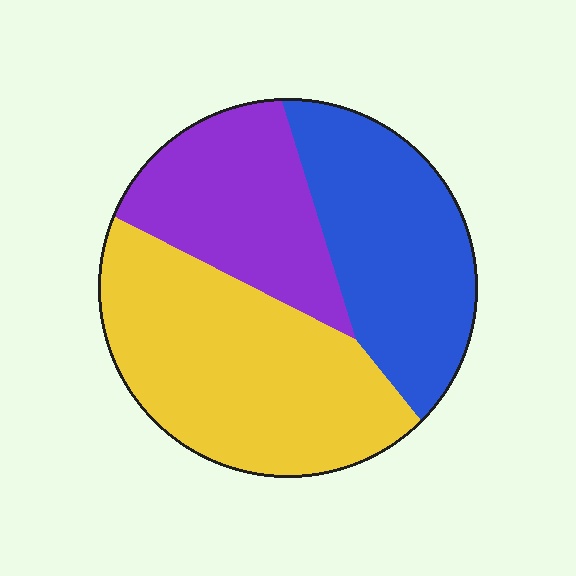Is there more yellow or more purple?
Yellow.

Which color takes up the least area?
Purple, at roughly 25%.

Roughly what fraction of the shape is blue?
Blue covers roughly 30% of the shape.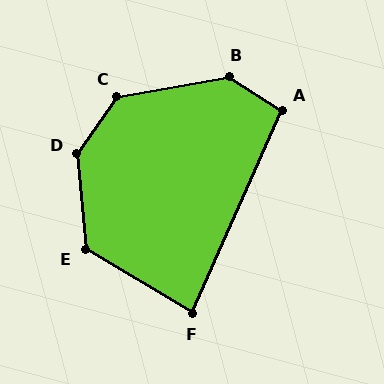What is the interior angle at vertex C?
Approximately 135 degrees (obtuse).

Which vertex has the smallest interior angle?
F, at approximately 83 degrees.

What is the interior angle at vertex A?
Approximately 99 degrees (obtuse).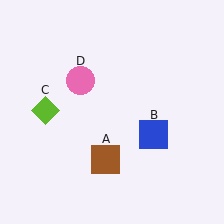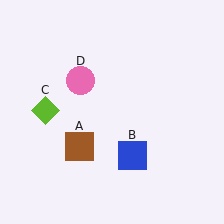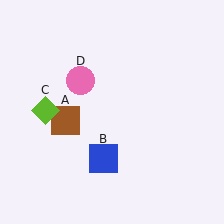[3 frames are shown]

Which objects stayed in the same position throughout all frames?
Lime diamond (object C) and pink circle (object D) remained stationary.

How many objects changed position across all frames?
2 objects changed position: brown square (object A), blue square (object B).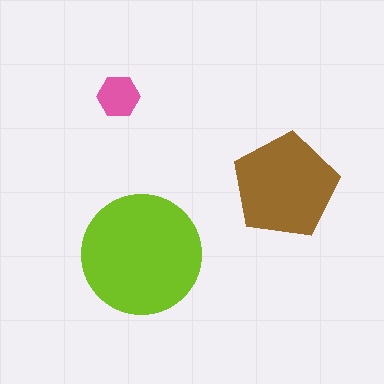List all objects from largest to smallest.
The lime circle, the brown pentagon, the pink hexagon.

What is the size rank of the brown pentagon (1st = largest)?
2nd.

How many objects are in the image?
There are 3 objects in the image.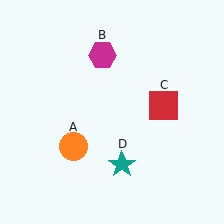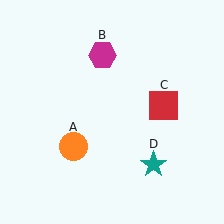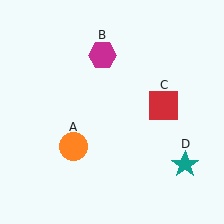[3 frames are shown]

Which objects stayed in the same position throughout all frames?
Orange circle (object A) and magenta hexagon (object B) and red square (object C) remained stationary.